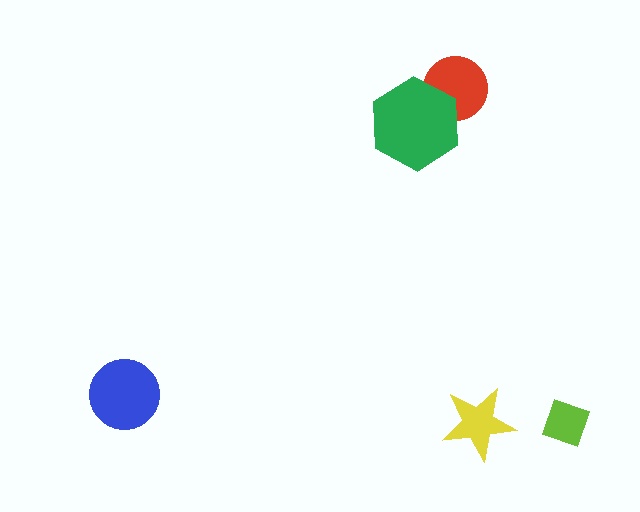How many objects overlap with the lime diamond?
0 objects overlap with the lime diamond.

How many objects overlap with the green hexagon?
1 object overlaps with the green hexagon.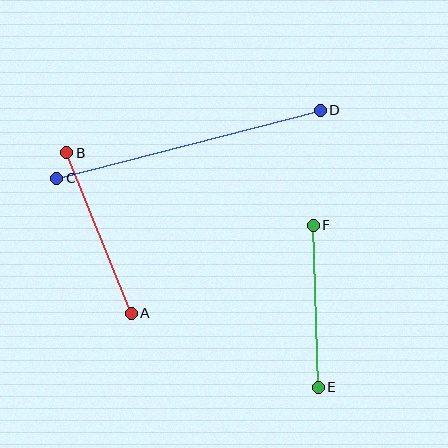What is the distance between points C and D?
The distance is approximately 272 pixels.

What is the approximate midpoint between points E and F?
The midpoint is at approximately (316, 306) pixels.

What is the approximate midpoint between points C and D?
The midpoint is at approximately (189, 144) pixels.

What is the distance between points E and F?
The distance is approximately 162 pixels.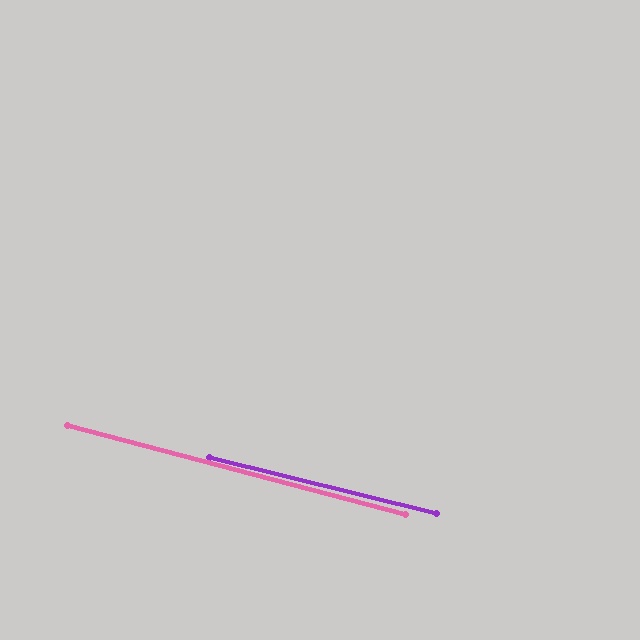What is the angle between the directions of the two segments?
Approximately 1 degree.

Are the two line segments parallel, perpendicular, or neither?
Parallel — their directions differ by only 0.7°.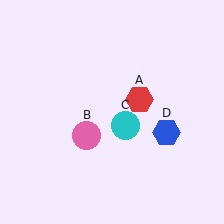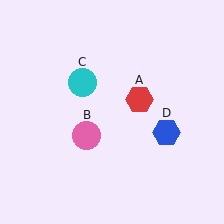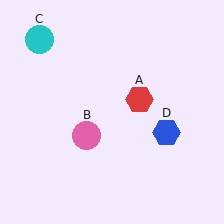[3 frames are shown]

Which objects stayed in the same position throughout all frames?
Red hexagon (object A) and pink circle (object B) and blue hexagon (object D) remained stationary.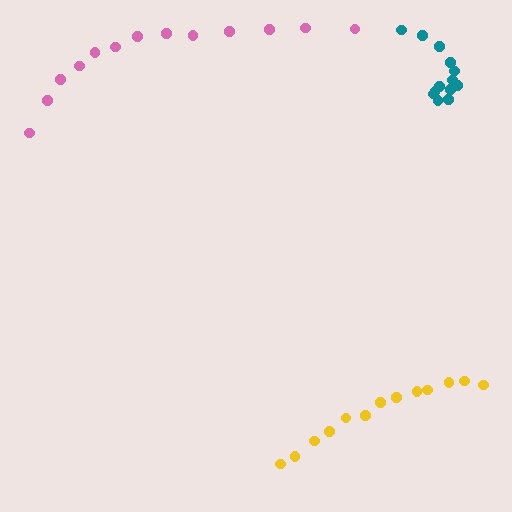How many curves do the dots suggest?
There are 3 distinct paths.